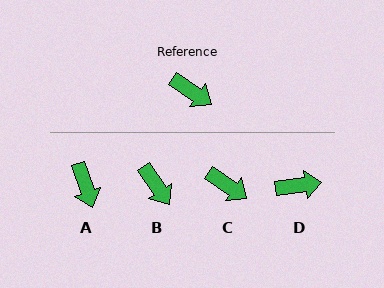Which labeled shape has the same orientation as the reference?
C.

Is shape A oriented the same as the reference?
No, it is off by about 37 degrees.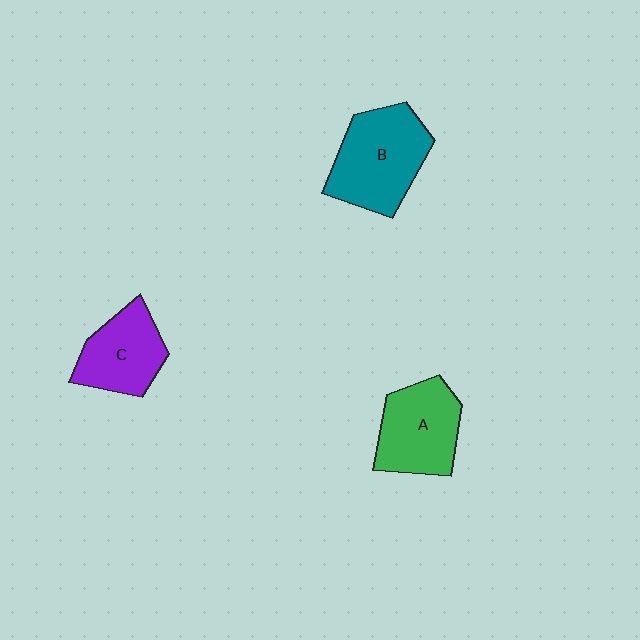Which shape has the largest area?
Shape B (teal).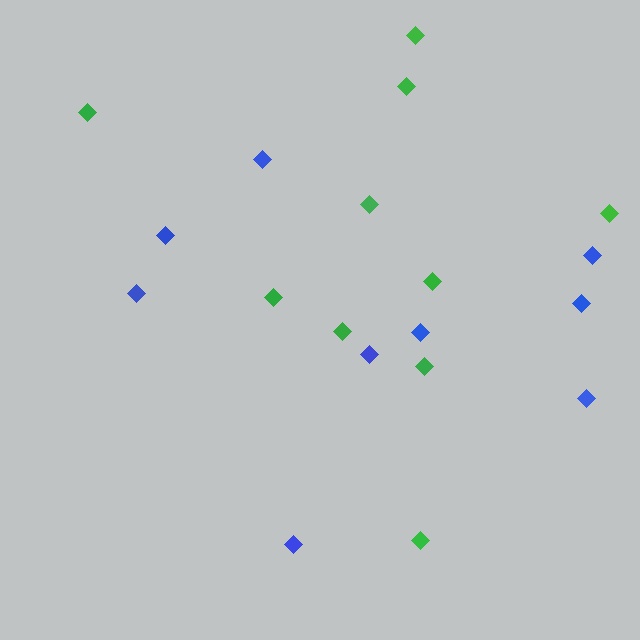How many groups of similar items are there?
There are 2 groups: one group of green diamonds (10) and one group of blue diamonds (9).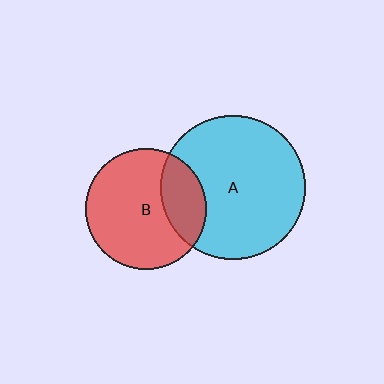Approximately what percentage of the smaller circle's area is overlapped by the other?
Approximately 25%.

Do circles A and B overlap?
Yes.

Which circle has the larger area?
Circle A (cyan).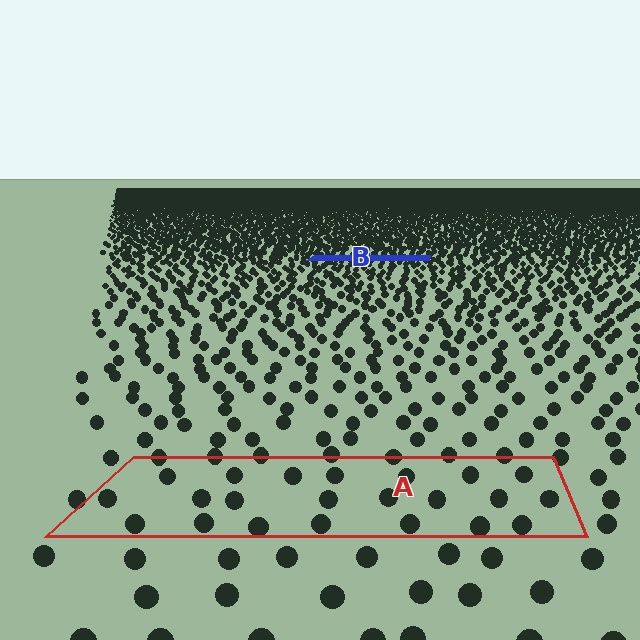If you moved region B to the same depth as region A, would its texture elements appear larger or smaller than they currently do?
They would appear larger. At a closer depth, the same texture elements are projected at a bigger on-screen size.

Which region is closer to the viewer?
Region A is closer. The texture elements there are larger and more spread out.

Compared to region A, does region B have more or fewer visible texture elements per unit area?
Region B has more texture elements per unit area — they are packed more densely because it is farther away.